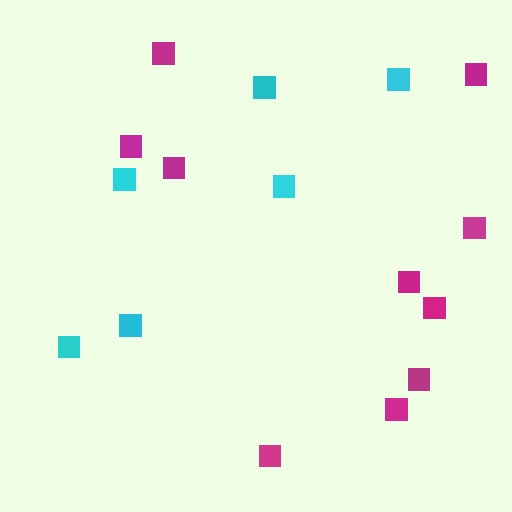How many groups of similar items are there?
There are 2 groups: one group of cyan squares (6) and one group of magenta squares (10).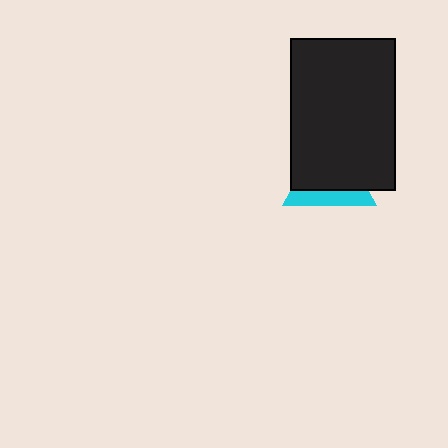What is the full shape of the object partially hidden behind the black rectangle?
The partially hidden object is a cyan triangle.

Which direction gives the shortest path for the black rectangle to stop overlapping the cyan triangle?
Moving up gives the shortest separation.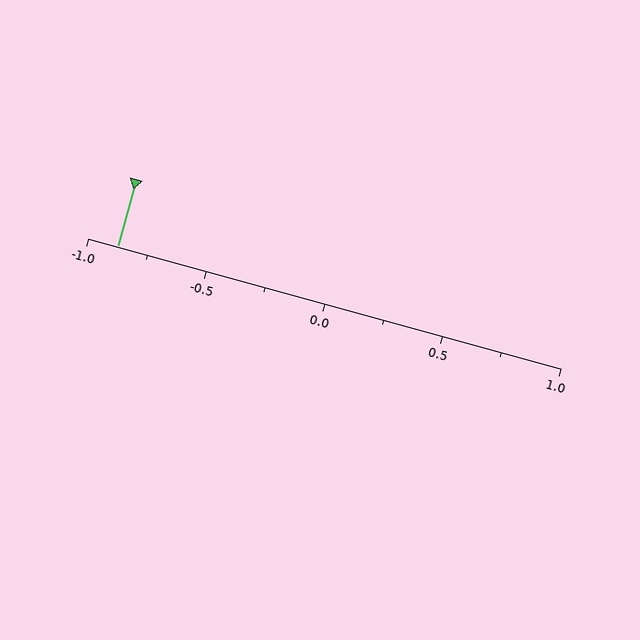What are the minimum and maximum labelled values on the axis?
The axis runs from -1.0 to 1.0.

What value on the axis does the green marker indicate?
The marker indicates approximately -0.88.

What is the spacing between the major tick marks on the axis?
The major ticks are spaced 0.5 apart.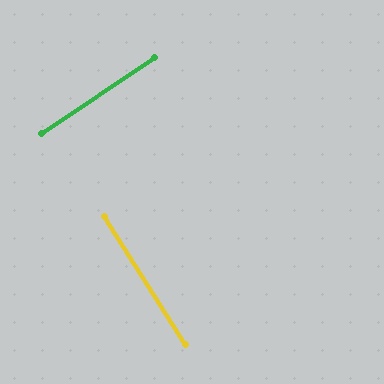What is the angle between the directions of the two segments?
Approximately 89 degrees.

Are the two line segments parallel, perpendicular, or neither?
Perpendicular — they meet at approximately 89°.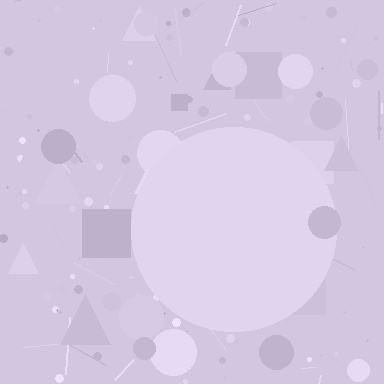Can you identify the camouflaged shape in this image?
The camouflaged shape is a circle.